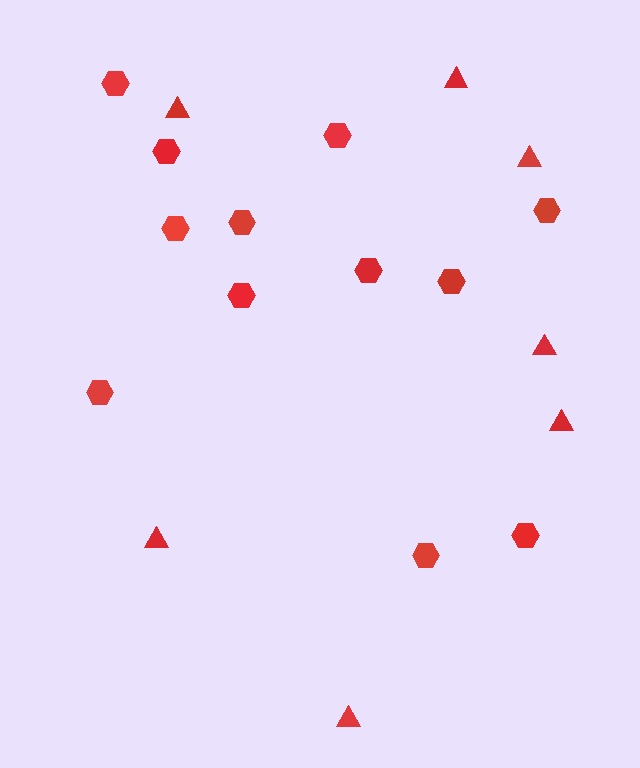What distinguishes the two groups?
There are 2 groups: one group of hexagons (12) and one group of triangles (7).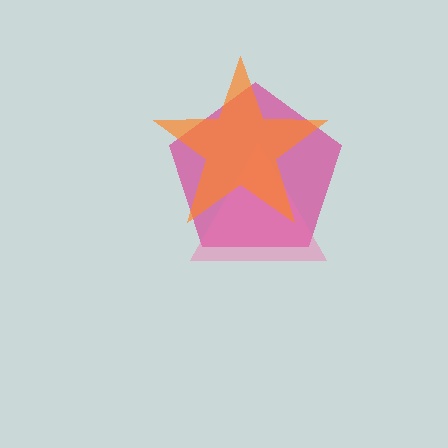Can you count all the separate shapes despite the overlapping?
Yes, there are 3 separate shapes.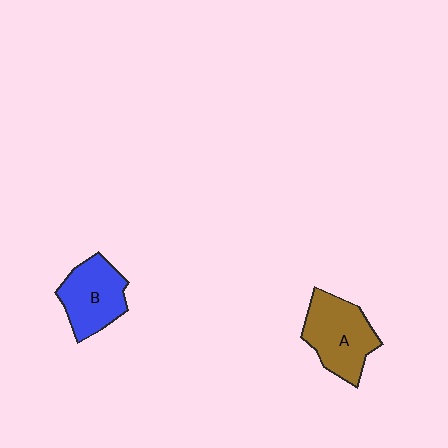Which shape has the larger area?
Shape A (brown).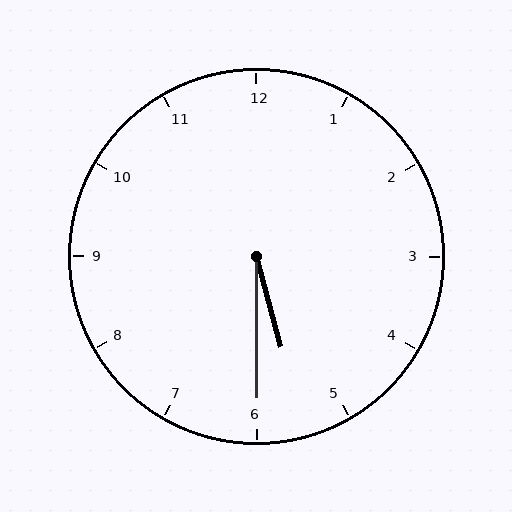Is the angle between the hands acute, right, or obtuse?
It is acute.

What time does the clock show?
5:30.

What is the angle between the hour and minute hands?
Approximately 15 degrees.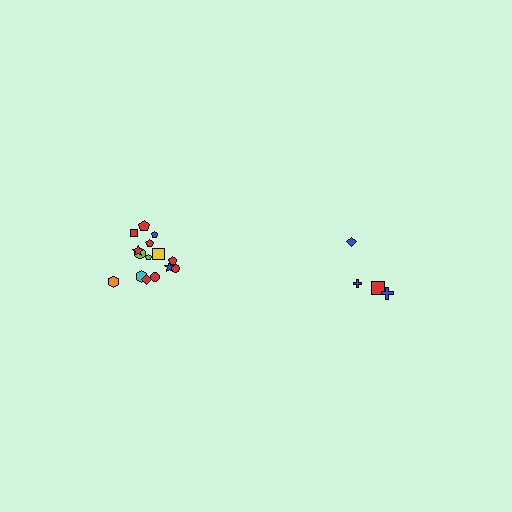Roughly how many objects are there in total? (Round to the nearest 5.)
Roughly 20 objects in total.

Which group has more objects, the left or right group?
The left group.